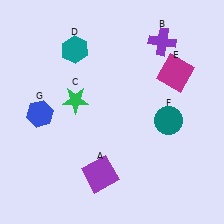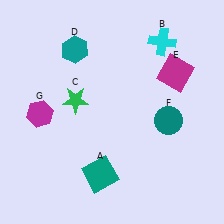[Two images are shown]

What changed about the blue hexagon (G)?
In Image 1, G is blue. In Image 2, it changed to magenta.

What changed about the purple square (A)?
In Image 1, A is purple. In Image 2, it changed to teal.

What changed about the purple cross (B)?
In Image 1, B is purple. In Image 2, it changed to cyan.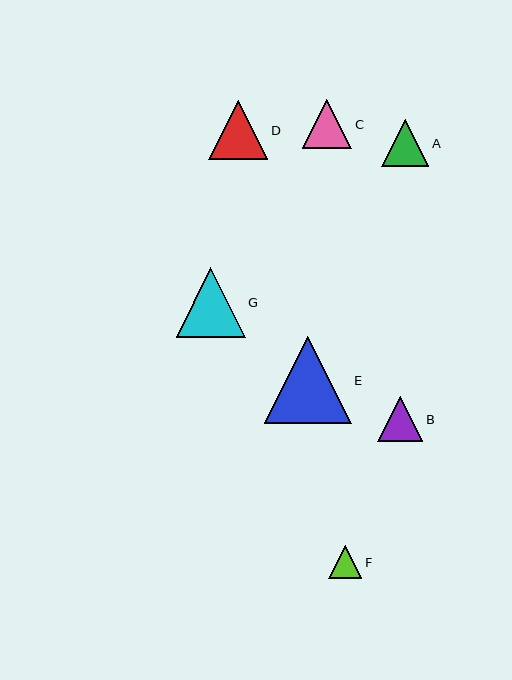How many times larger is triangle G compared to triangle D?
Triangle G is approximately 1.2 times the size of triangle D.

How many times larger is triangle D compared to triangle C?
Triangle D is approximately 1.2 times the size of triangle C.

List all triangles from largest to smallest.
From largest to smallest: E, G, D, C, A, B, F.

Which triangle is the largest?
Triangle E is the largest with a size of approximately 87 pixels.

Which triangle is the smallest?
Triangle F is the smallest with a size of approximately 33 pixels.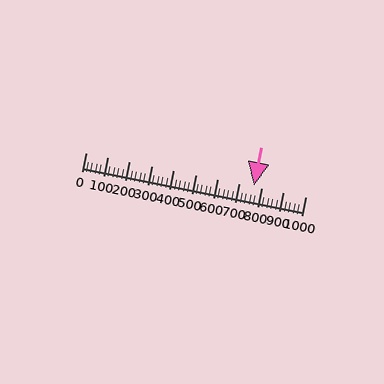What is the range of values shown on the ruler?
The ruler shows values from 0 to 1000.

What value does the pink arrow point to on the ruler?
The pink arrow points to approximately 768.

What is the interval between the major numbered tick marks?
The major tick marks are spaced 100 units apart.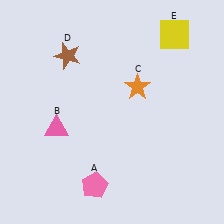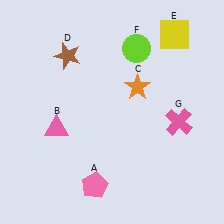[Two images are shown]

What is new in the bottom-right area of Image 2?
A pink cross (G) was added in the bottom-right area of Image 2.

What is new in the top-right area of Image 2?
A lime circle (F) was added in the top-right area of Image 2.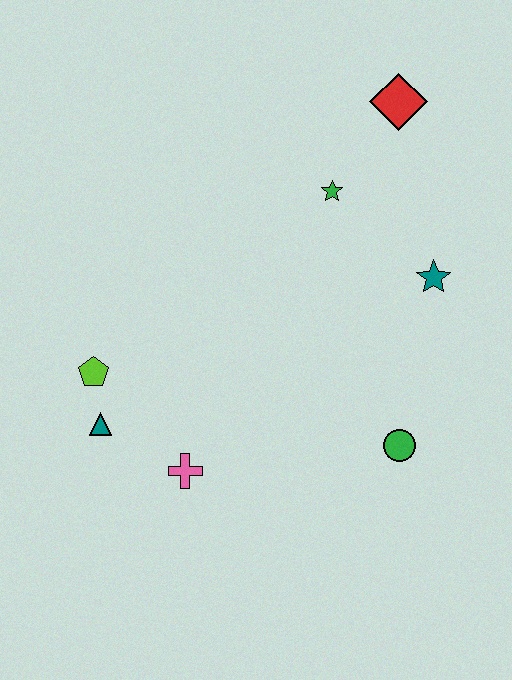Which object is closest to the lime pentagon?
The teal triangle is closest to the lime pentagon.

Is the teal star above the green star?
No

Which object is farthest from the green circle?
The red diamond is farthest from the green circle.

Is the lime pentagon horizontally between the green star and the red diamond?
No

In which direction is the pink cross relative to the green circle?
The pink cross is to the left of the green circle.